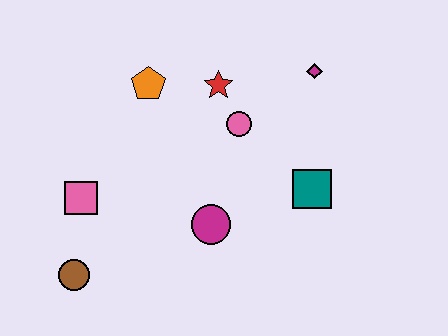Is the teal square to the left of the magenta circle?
No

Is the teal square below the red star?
Yes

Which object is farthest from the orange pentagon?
The brown circle is farthest from the orange pentagon.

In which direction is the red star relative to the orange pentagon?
The red star is to the right of the orange pentagon.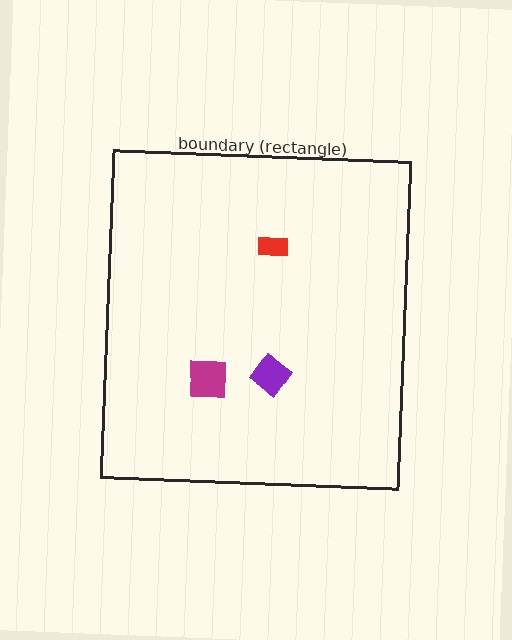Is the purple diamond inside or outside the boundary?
Inside.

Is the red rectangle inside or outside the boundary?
Inside.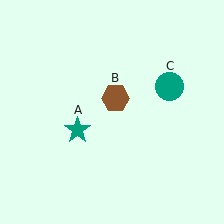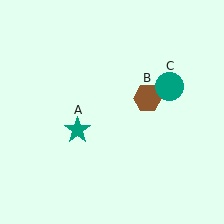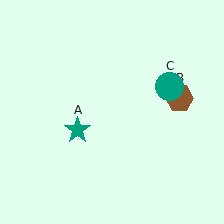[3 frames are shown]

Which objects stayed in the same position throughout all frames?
Teal star (object A) and teal circle (object C) remained stationary.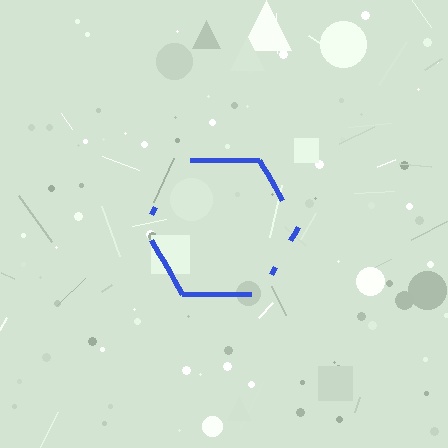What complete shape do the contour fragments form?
The contour fragments form a hexagon.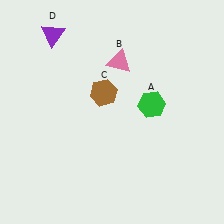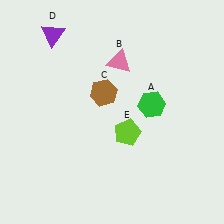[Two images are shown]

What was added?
A lime pentagon (E) was added in Image 2.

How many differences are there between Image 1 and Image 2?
There is 1 difference between the two images.